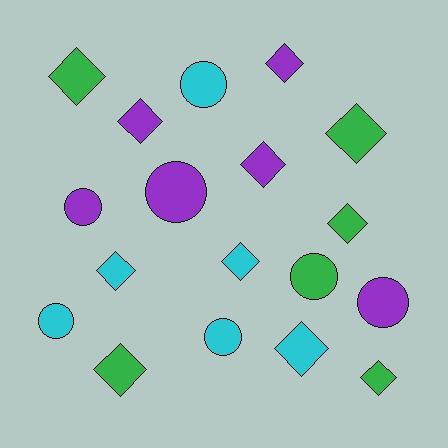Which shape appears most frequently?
Diamond, with 11 objects.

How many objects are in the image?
There are 18 objects.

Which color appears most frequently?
Cyan, with 6 objects.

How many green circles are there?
There is 1 green circle.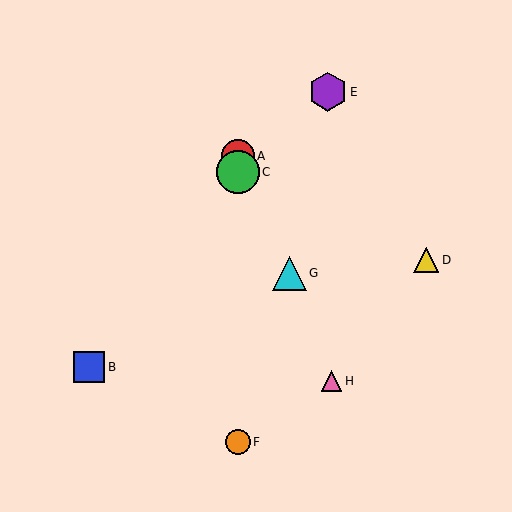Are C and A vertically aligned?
Yes, both are at x≈238.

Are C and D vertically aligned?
No, C is at x≈238 and D is at x≈426.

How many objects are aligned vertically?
3 objects (A, C, F) are aligned vertically.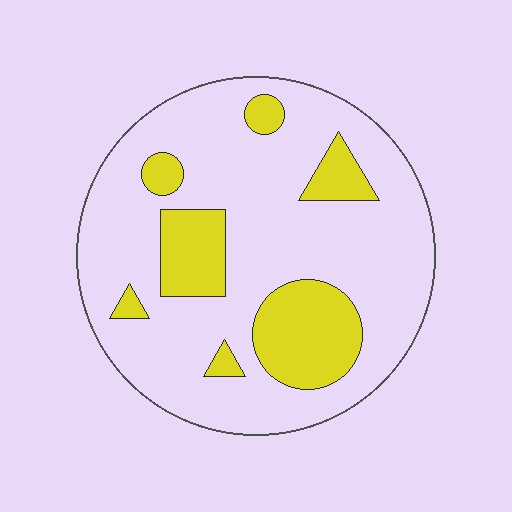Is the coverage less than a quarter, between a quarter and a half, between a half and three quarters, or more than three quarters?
Less than a quarter.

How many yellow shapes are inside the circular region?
7.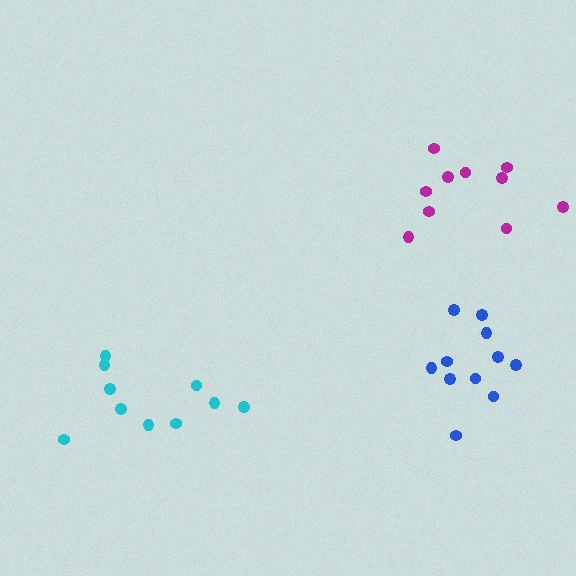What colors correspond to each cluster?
The clusters are colored: magenta, cyan, blue.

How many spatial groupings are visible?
There are 3 spatial groupings.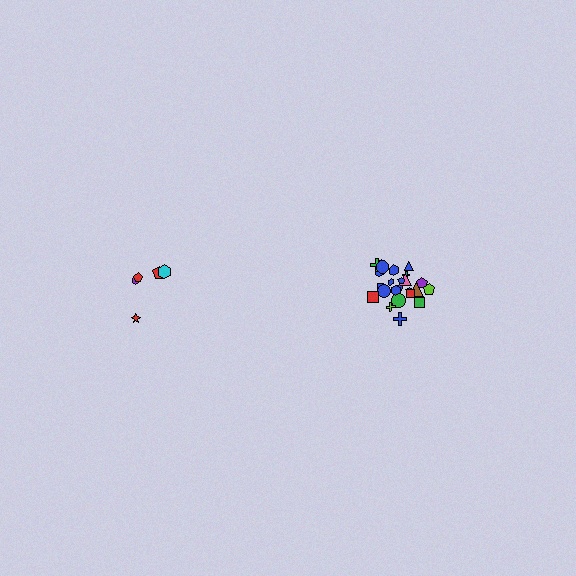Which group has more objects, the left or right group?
The right group.